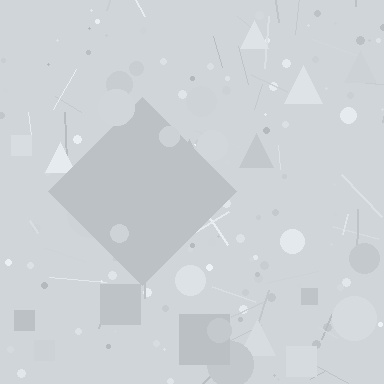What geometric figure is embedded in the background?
A diamond is embedded in the background.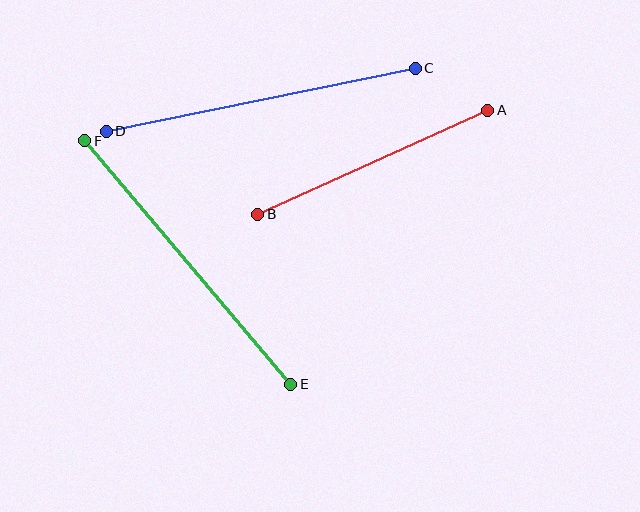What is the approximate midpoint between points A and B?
The midpoint is at approximately (373, 162) pixels.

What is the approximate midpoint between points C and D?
The midpoint is at approximately (261, 100) pixels.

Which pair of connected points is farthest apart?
Points E and F are farthest apart.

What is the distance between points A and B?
The distance is approximately 252 pixels.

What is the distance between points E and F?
The distance is approximately 319 pixels.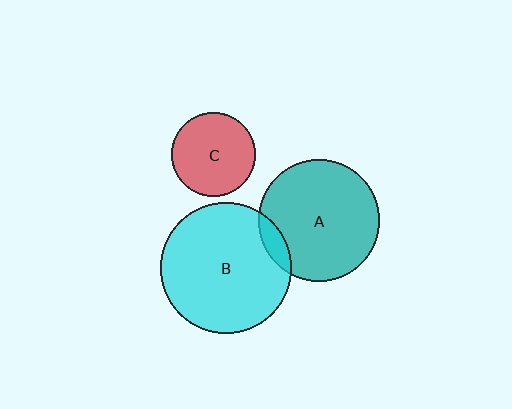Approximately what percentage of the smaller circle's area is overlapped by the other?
Approximately 10%.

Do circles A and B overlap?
Yes.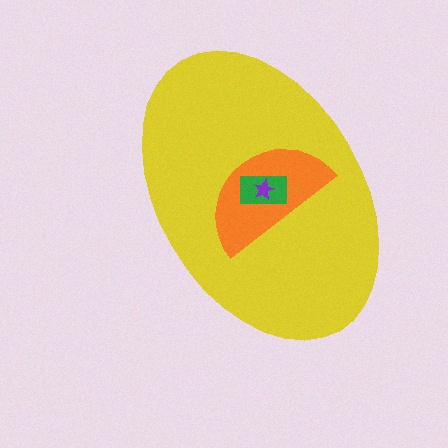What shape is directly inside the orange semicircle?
The green rectangle.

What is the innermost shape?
The purple star.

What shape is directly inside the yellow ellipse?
The orange semicircle.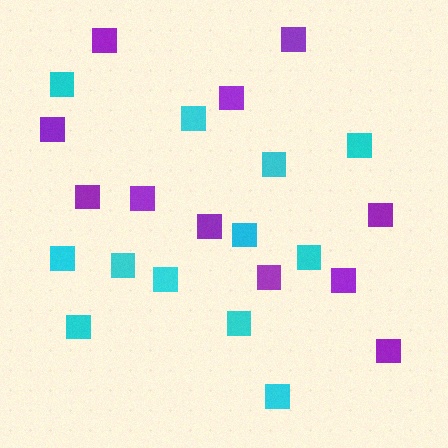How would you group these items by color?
There are 2 groups: one group of cyan squares (12) and one group of purple squares (11).